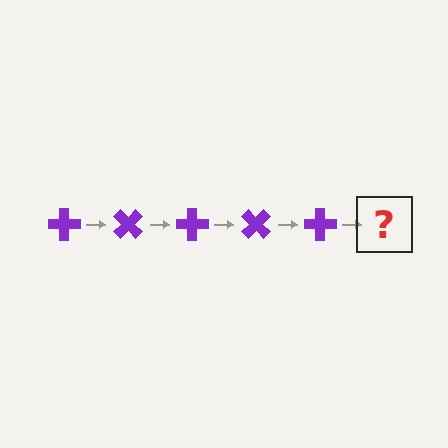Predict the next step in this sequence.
The next step is a purple cross rotated 225 degrees.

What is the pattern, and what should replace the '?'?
The pattern is that the cross rotates 45 degrees each step. The '?' should be a purple cross rotated 225 degrees.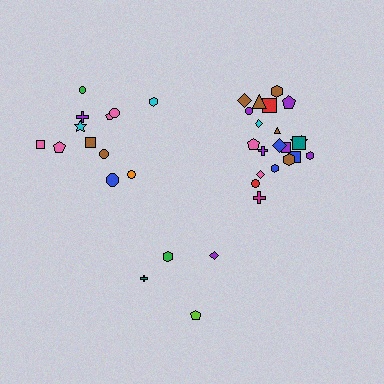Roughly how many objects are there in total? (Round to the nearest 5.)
Roughly 40 objects in total.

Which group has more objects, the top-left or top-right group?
The top-right group.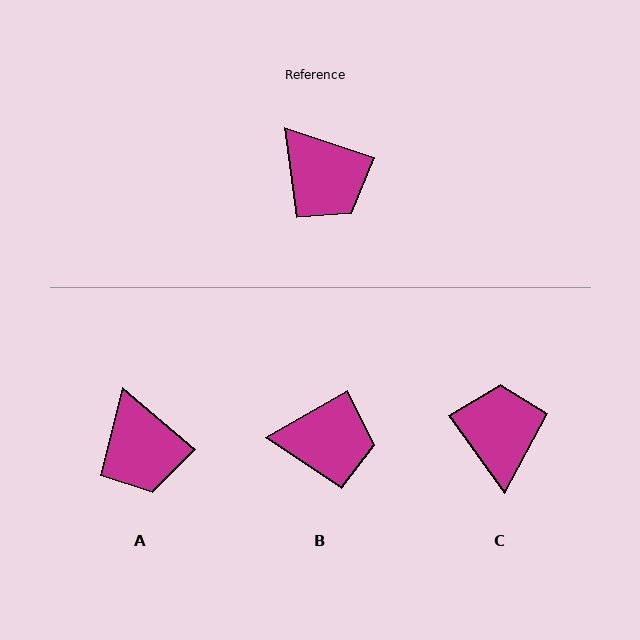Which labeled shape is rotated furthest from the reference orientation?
C, about 144 degrees away.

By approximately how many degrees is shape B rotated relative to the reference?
Approximately 49 degrees counter-clockwise.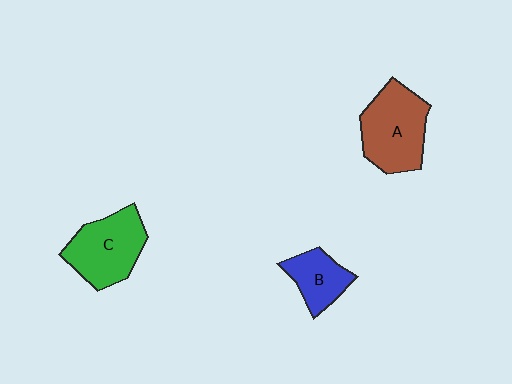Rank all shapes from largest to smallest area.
From largest to smallest: A (brown), C (green), B (blue).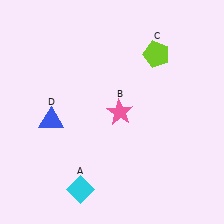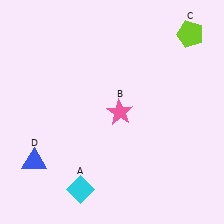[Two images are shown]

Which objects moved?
The objects that moved are: the lime pentagon (C), the blue triangle (D).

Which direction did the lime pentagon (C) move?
The lime pentagon (C) moved right.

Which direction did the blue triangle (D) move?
The blue triangle (D) moved down.